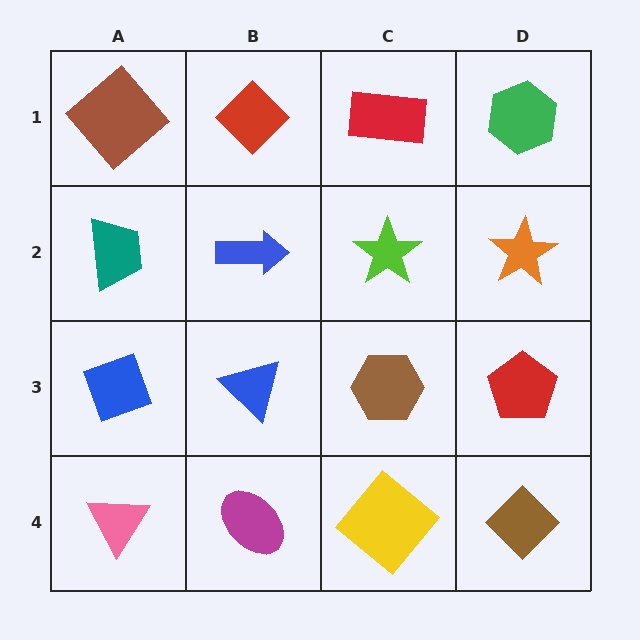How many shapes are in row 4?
4 shapes.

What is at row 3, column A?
A blue diamond.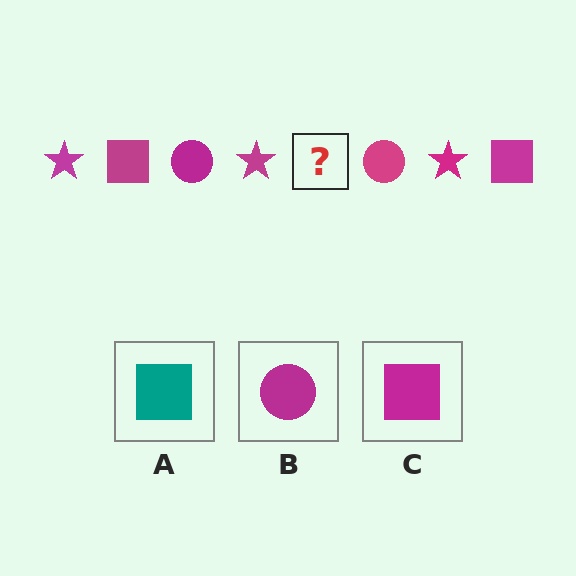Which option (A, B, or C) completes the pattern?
C.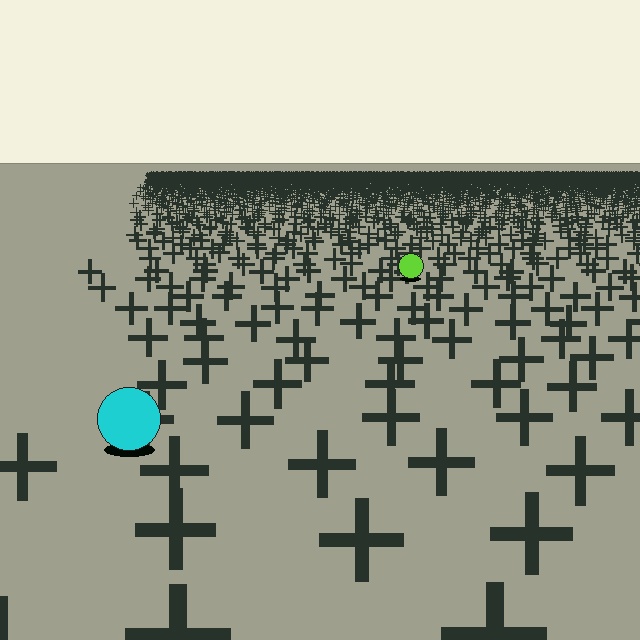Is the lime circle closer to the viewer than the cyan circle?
No. The cyan circle is closer — you can tell from the texture gradient: the ground texture is coarser near it.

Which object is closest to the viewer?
The cyan circle is closest. The texture marks near it are larger and more spread out.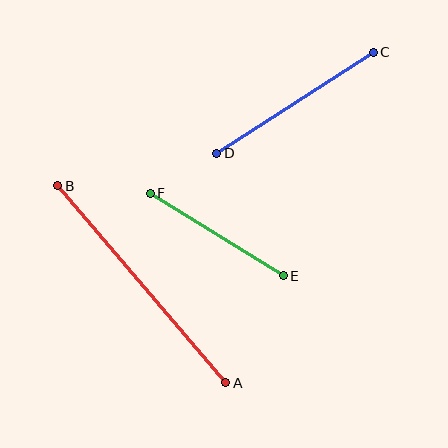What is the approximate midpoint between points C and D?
The midpoint is at approximately (295, 103) pixels.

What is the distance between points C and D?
The distance is approximately 186 pixels.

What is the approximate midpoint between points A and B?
The midpoint is at approximately (142, 284) pixels.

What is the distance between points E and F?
The distance is approximately 156 pixels.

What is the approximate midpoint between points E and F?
The midpoint is at approximately (217, 235) pixels.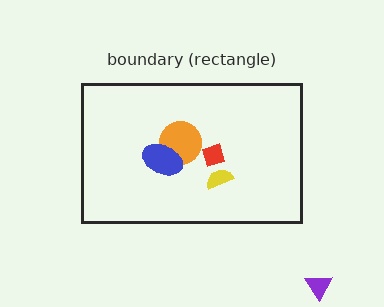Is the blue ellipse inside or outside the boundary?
Inside.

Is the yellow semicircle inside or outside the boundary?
Inside.